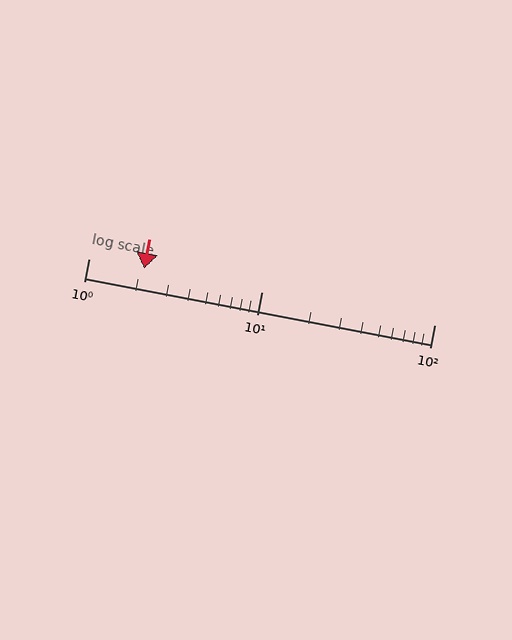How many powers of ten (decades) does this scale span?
The scale spans 2 decades, from 1 to 100.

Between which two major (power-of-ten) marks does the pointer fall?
The pointer is between 1 and 10.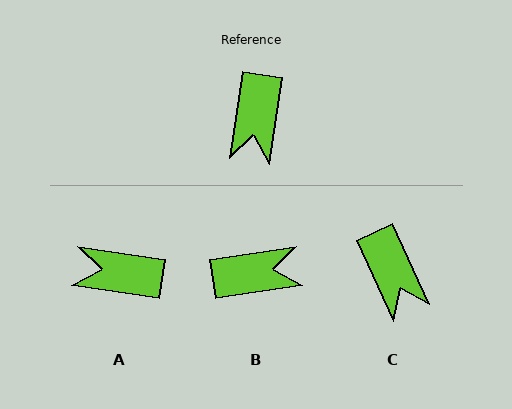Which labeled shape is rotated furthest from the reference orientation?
B, about 107 degrees away.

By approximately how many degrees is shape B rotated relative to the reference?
Approximately 107 degrees counter-clockwise.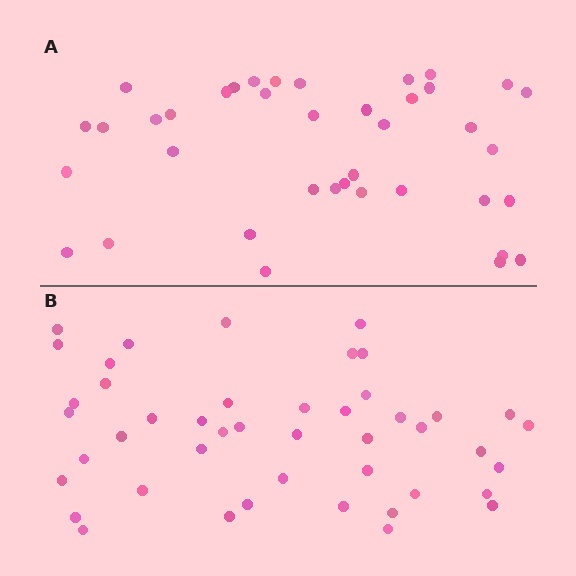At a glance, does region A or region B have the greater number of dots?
Region B (the bottom region) has more dots.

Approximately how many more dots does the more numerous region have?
Region B has about 6 more dots than region A.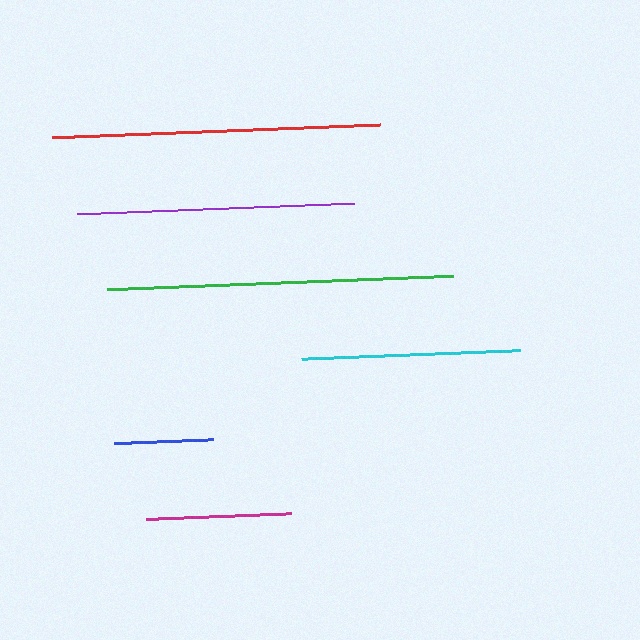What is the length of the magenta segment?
The magenta segment is approximately 144 pixels long.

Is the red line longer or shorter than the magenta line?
The red line is longer than the magenta line.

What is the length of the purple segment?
The purple segment is approximately 278 pixels long.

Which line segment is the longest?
The green line is the longest at approximately 347 pixels.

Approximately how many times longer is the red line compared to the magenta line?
The red line is approximately 2.3 times the length of the magenta line.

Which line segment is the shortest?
The blue line is the shortest at approximately 99 pixels.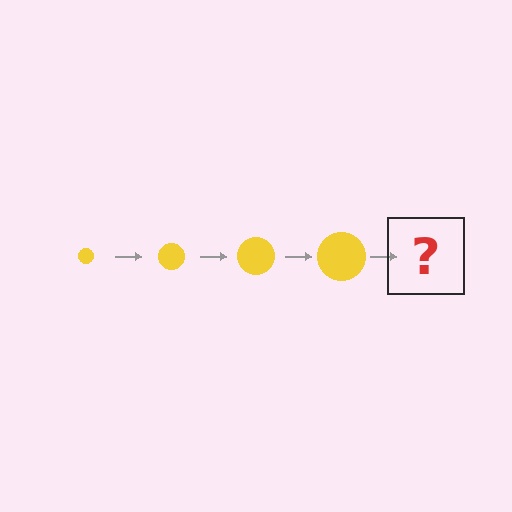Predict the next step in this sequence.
The next step is a yellow circle, larger than the previous one.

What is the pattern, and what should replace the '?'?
The pattern is that the circle gets progressively larger each step. The '?' should be a yellow circle, larger than the previous one.